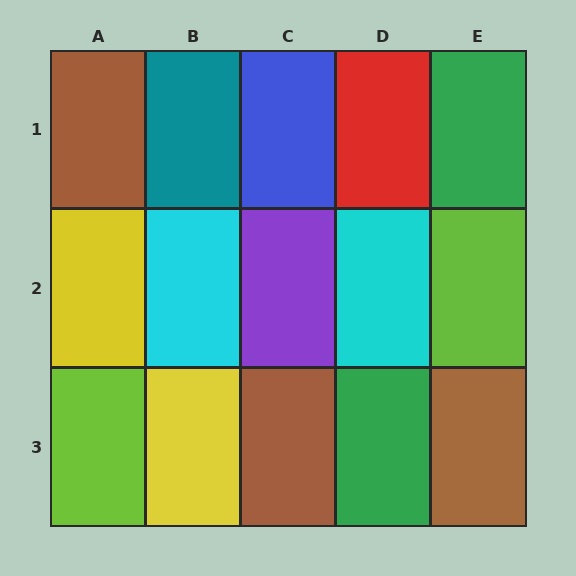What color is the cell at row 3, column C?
Brown.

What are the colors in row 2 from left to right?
Yellow, cyan, purple, cyan, lime.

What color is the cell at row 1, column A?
Brown.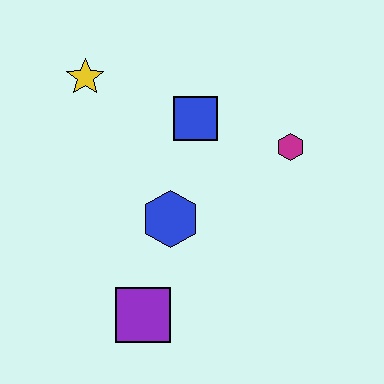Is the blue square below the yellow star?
Yes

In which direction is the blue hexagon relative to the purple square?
The blue hexagon is above the purple square.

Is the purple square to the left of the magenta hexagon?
Yes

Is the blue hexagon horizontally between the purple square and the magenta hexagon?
Yes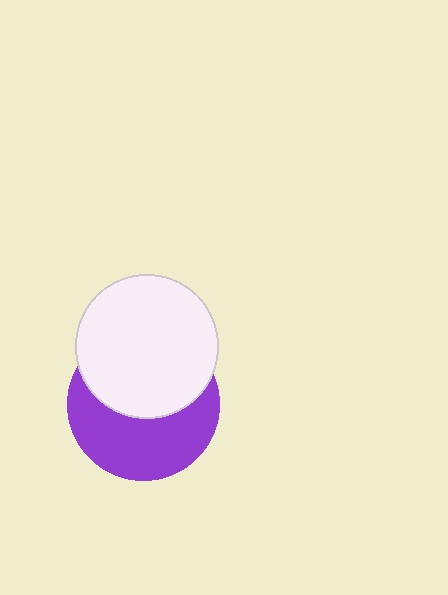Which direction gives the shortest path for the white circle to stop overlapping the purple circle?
Moving up gives the shortest separation.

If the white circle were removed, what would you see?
You would see the complete purple circle.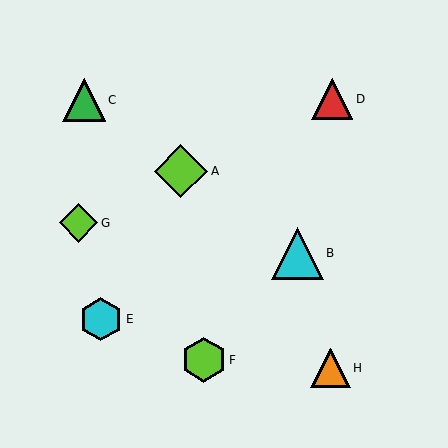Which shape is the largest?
The lime diamond (labeled A) is the largest.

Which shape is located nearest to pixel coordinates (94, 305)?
The cyan hexagon (labeled E) at (101, 319) is nearest to that location.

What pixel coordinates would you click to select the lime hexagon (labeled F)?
Click at (204, 360) to select the lime hexagon F.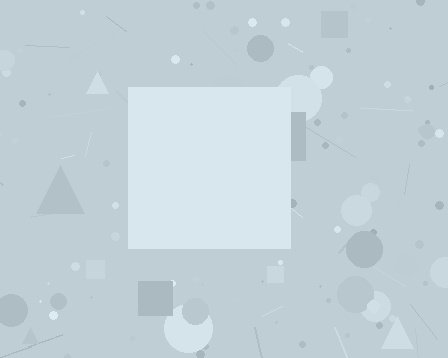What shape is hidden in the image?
A square is hidden in the image.